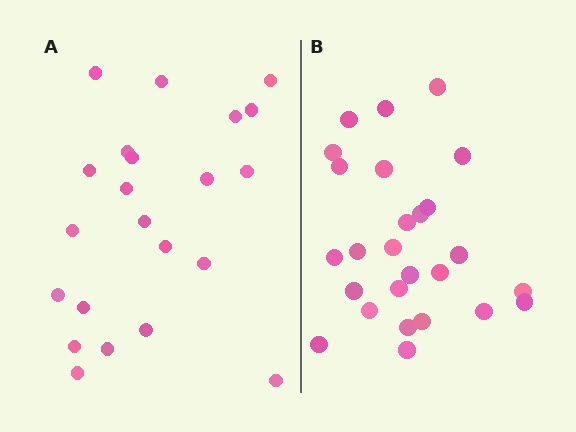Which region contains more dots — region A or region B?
Region B (the right region) has more dots.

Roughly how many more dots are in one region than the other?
Region B has about 4 more dots than region A.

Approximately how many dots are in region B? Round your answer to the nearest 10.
About 30 dots. (The exact count is 26, which rounds to 30.)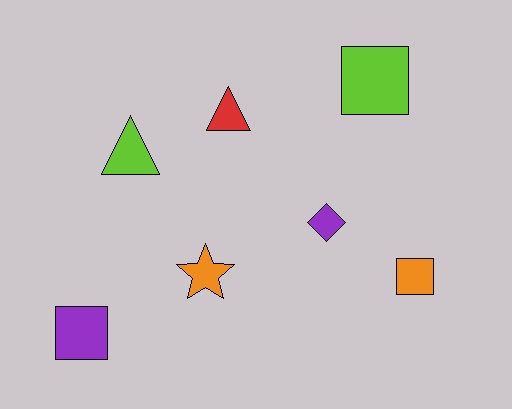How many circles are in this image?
There are no circles.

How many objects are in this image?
There are 7 objects.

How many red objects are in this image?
There is 1 red object.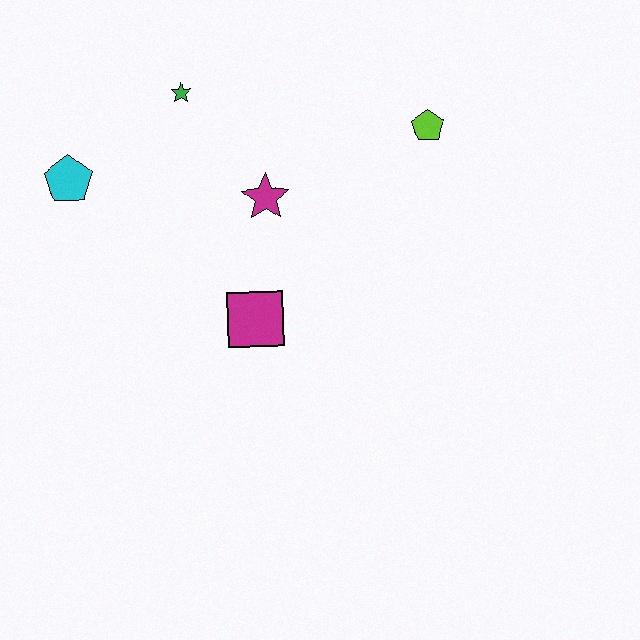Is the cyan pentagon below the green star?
Yes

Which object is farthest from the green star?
The lime pentagon is farthest from the green star.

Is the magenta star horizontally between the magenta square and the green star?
No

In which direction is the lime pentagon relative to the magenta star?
The lime pentagon is to the right of the magenta star.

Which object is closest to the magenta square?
The magenta star is closest to the magenta square.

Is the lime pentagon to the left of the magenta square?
No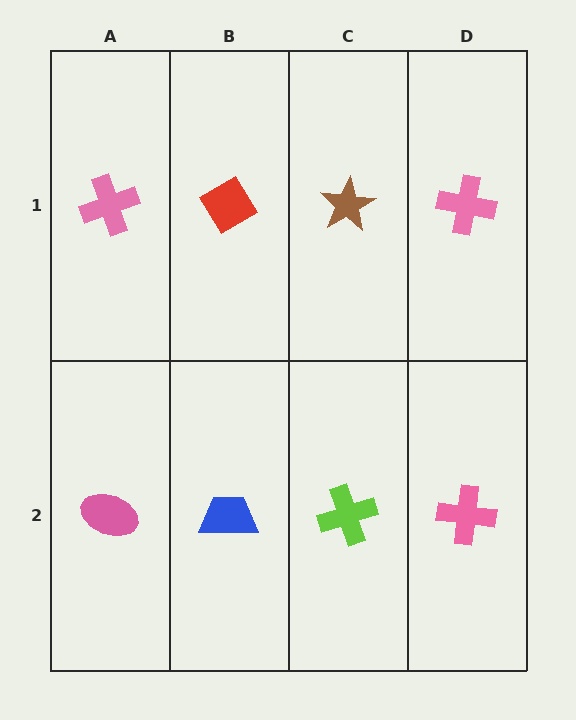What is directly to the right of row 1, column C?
A pink cross.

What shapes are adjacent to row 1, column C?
A lime cross (row 2, column C), a red diamond (row 1, column B), a pink cross (row 1, column D).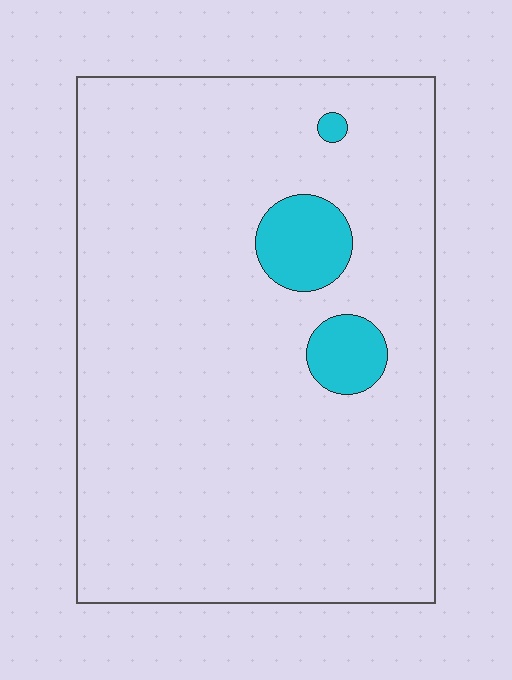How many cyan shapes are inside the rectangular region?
3.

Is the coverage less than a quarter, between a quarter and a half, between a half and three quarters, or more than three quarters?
Less than a quarter.